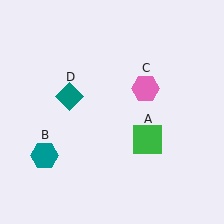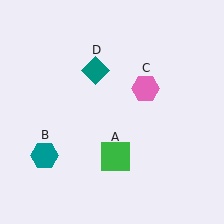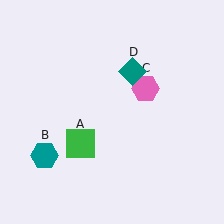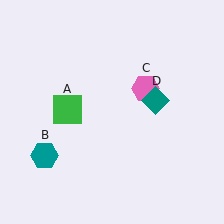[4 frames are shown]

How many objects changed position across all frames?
2 objects changed position: green square (object A), teal diamond (object D).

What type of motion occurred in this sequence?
The green square (object A), teal diamond (object D) rotated clockwise around the center of the scene.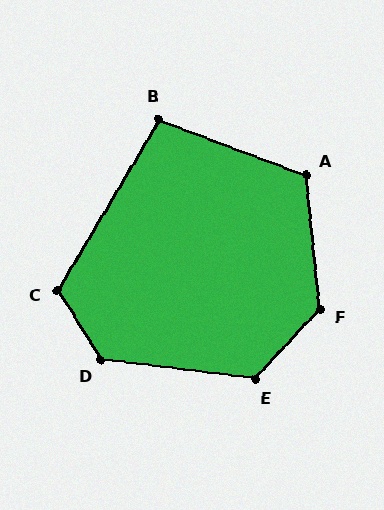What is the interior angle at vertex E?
Approximately 126 degrees (obtuse).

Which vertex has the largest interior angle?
F, at approximately 131 degrees.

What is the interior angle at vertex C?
Approximately 118 degrees (obtuse).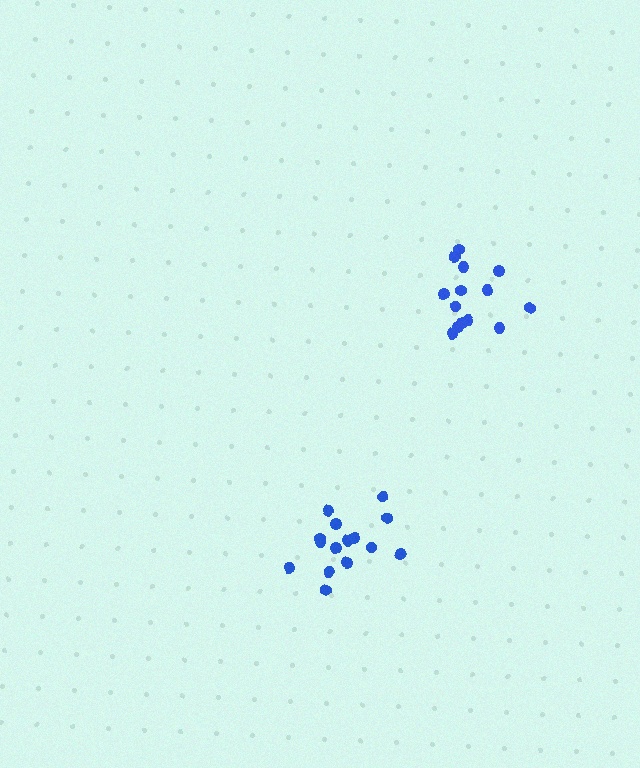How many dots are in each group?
Group 1: 14 dots, Group 2: 15 dots (29 total).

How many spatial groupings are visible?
There are 2 spatial groupings.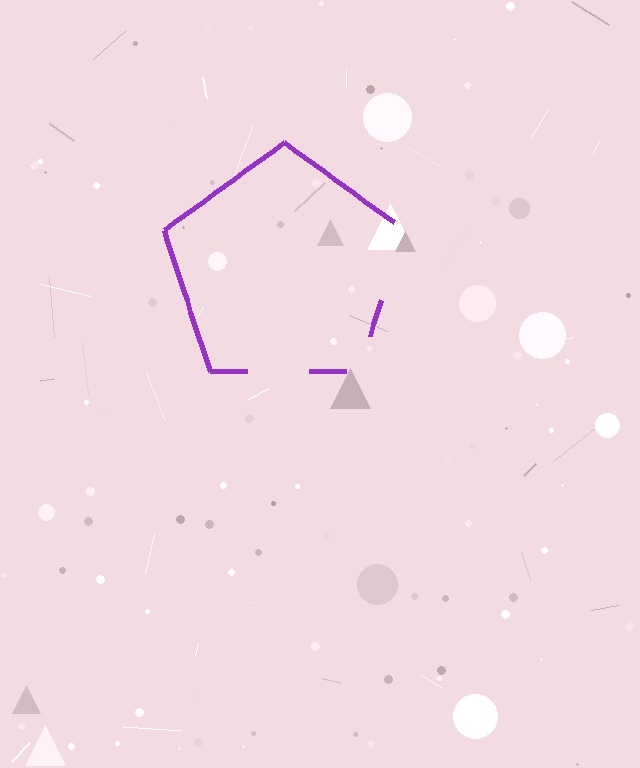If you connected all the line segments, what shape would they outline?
They would outline a pentagon.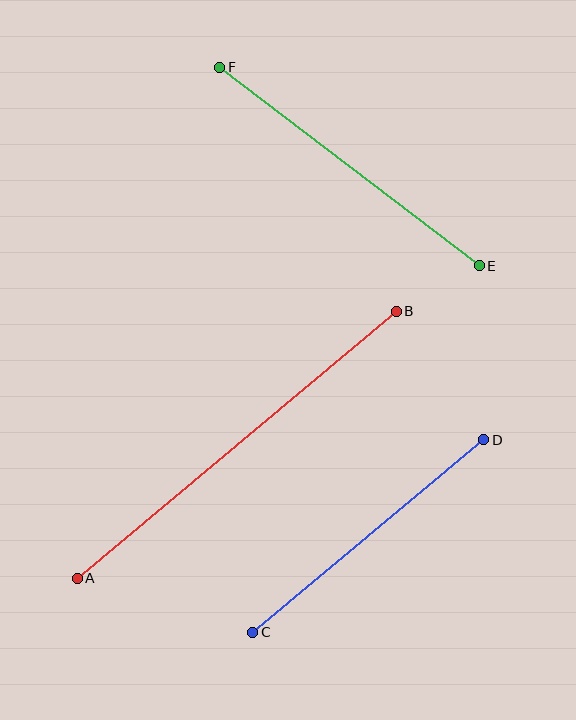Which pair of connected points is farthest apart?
Points A and B are farthest apart.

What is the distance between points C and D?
The distance is approximately 301 pixels.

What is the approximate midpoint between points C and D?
The midpoint is at approximately (368, 536) pixels.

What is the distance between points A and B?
The distance is approximately 416 pixels.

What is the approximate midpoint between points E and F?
The midpoint is at approximately (350, 166) pixels.